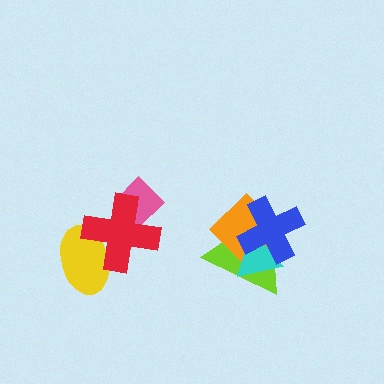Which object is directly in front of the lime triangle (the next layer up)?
The orange diamond is directly in front of the lime triangle.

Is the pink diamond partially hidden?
Yes, it is partially covered by another shape.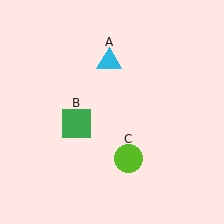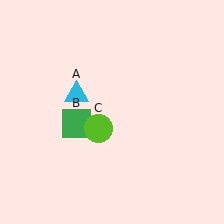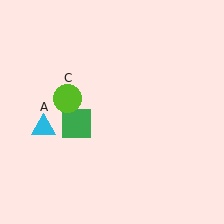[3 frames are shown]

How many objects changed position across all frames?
2 objects changed position: cyan triangle (object A), lime circle (object C).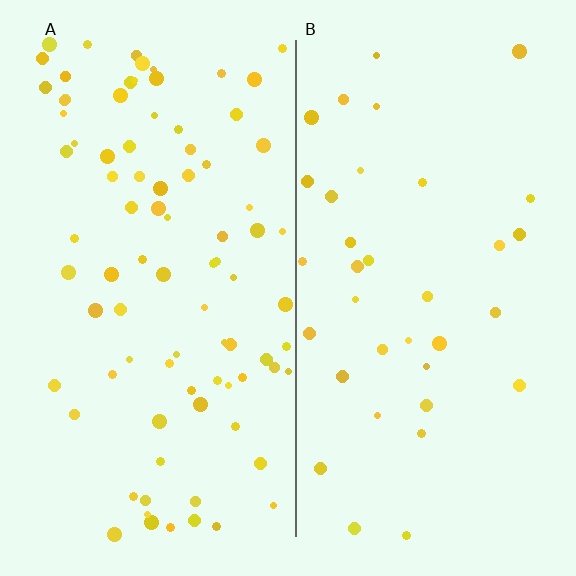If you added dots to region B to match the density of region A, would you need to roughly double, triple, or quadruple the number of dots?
Approximately double.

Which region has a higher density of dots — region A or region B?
A (the left).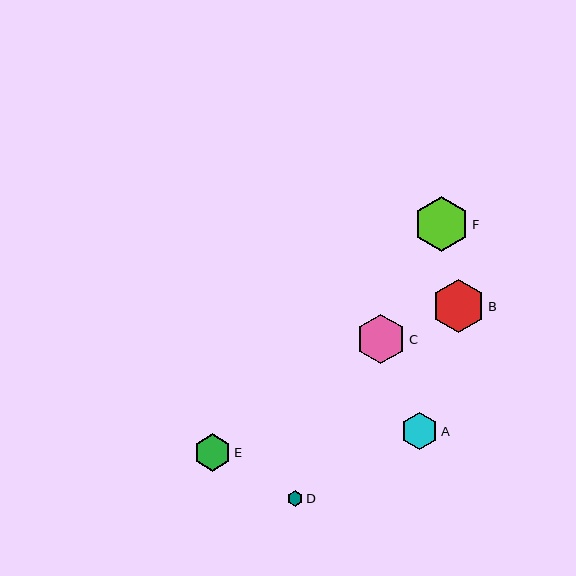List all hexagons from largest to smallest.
From largest to smallest: F, B, C, A, E, D.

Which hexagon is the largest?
Hexagon F is the largest with a size of approximately 55 pixels.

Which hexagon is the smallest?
Hexagon D is the smallest with a size of approximately 16 pixels.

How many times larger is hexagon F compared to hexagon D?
Hexagon F is approximately 3.5 times the size of hexagon D.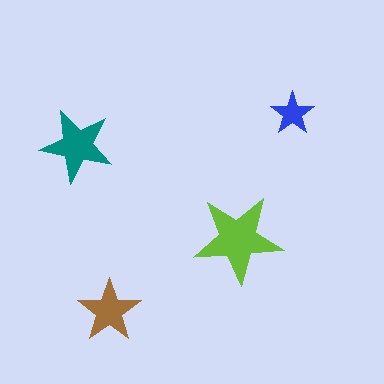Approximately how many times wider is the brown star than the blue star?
About 1.5 times wider.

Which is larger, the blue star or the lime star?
The lime one.